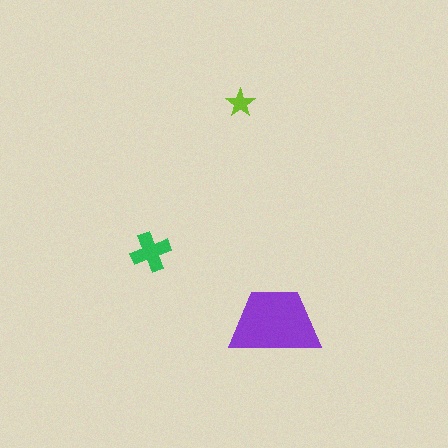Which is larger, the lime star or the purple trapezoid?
The purple trapezoid.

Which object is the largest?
The purple trapezoid.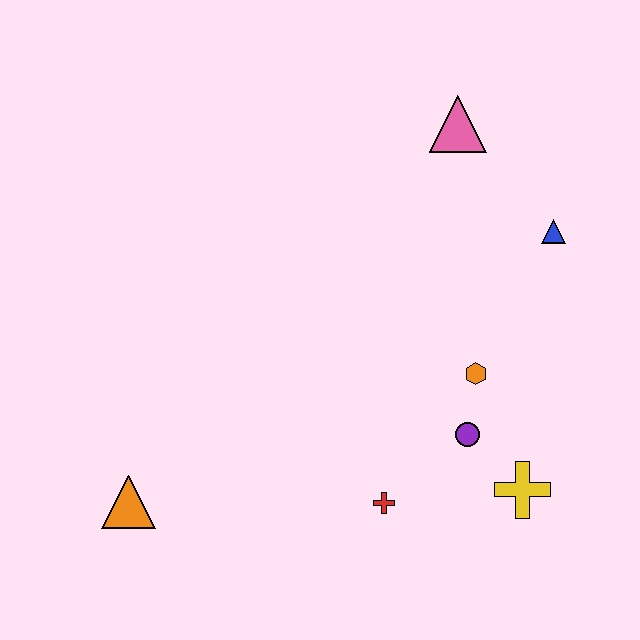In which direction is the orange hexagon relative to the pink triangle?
The orange hexagon is below the pink triangle.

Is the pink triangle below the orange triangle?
No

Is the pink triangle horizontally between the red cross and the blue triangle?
Yes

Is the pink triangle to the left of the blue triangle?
Yes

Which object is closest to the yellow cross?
The purple circle is closest to the yellow cross.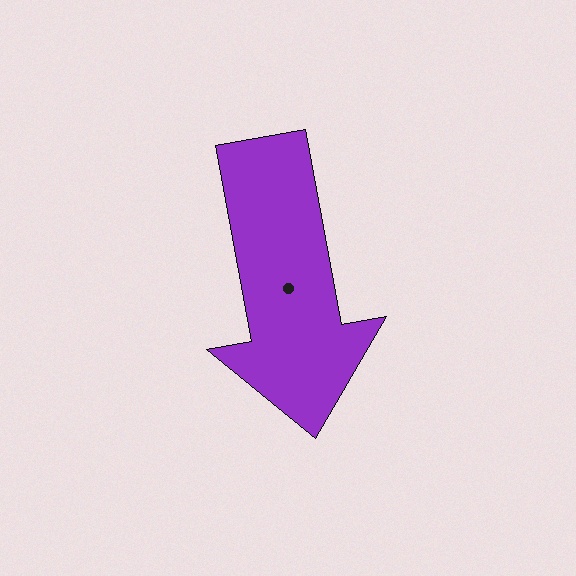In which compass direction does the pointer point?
South.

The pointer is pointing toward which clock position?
Roughly 6 o'clock.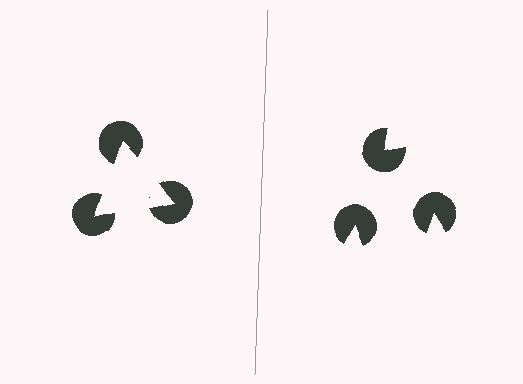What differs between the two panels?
The pac-man discs are positioned identically on both sides; only the wedge orientations differ. On the left they align to a triangle; on the right they are misaligned.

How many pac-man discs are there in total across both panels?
6 — 3 on each side.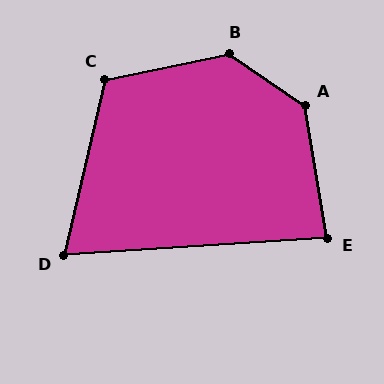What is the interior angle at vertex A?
Approximately 133 degrees (obtuse).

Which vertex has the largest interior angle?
B, at approximately 135 degrees.